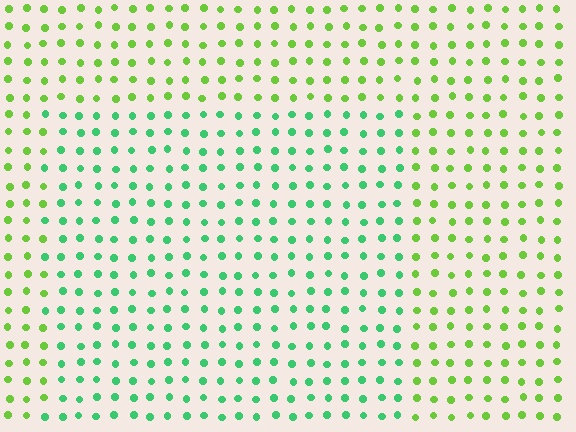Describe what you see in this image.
The image is filled with small lime elements in a uniform arrangement. A rectangle-shaped region is visible where the elements are tinted to a slightly different hue, forming a subtle color boundary.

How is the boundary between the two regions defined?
The boundary is defined purely by a slight shift in hue (about 43 degrees). Spacing, size, and orientation are identical on both sides.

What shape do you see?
I see a rectangle.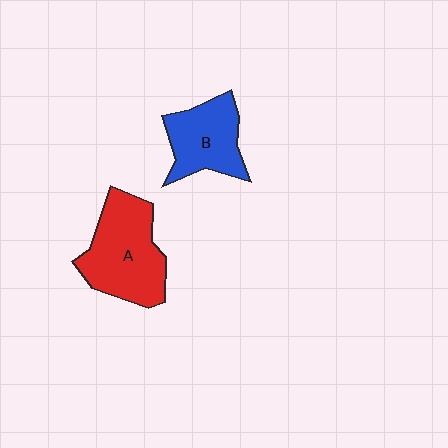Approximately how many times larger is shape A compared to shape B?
Approximately 1.4 times.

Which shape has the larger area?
Shape A (red).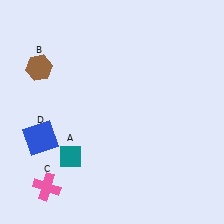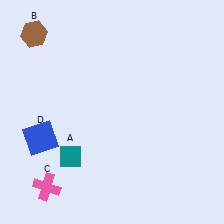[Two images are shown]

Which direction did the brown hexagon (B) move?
The brown hexagon (B) moved up.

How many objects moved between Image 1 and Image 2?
1 object moved between the two images.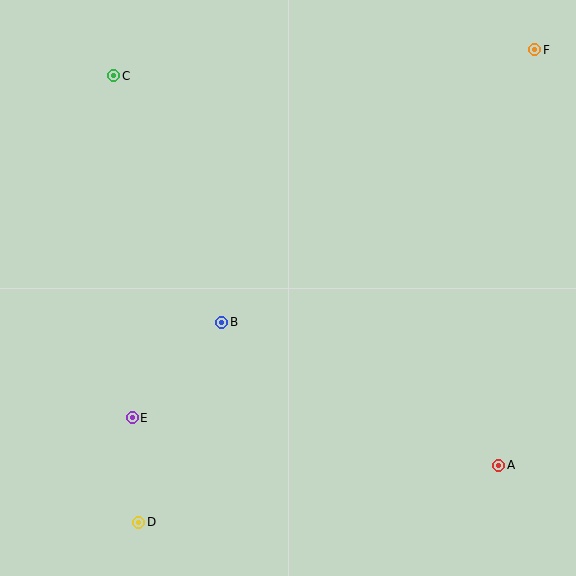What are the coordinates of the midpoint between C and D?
The midpoint between C and D is at (126, 299).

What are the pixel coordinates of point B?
Point B is at (222, 322).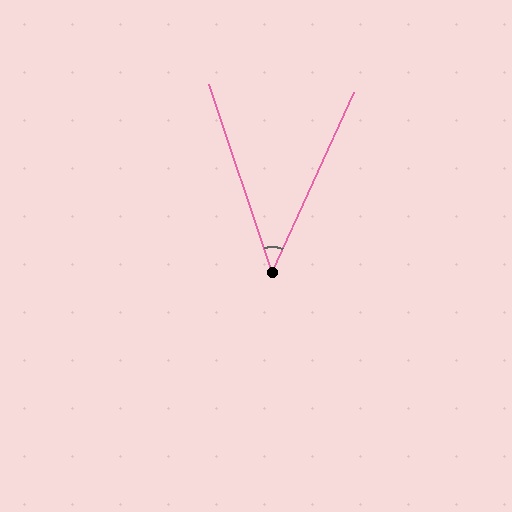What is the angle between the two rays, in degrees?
Approximately 43 degrees.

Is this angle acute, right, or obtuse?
It is acute.